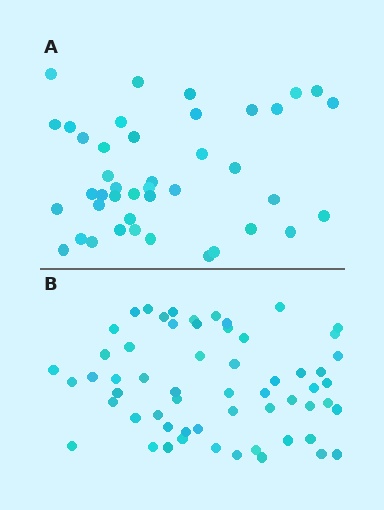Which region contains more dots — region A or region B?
Region B (the bottom region) has more dots.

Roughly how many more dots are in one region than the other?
Region B has approximately 15 more dots than region A.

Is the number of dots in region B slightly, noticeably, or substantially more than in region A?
Region B has noticeably more, but not dramatically so. The ratio is roughly 1.4 to 1.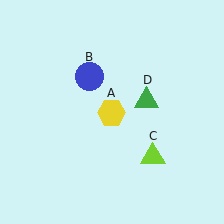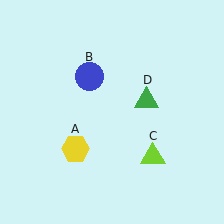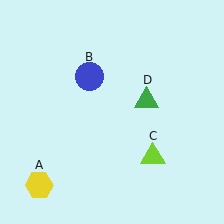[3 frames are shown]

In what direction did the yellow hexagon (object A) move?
The yellow hexagon (object A) moved down and to the left.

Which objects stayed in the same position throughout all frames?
Blue circle (object B) and lime triangle (object C) and green triangle (object D) remained stationary.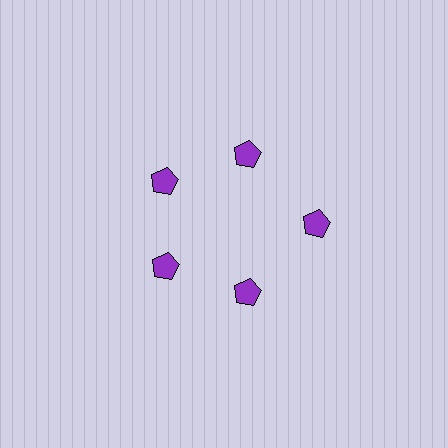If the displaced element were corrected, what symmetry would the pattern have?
It would have 5-fold rotational symmetry — the pattern would map onto itself every 72 degrees.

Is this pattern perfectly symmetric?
No. The 5 purple pentagons are arranged in a ring, but one element near the 3 o'clock position is pushed outward from the center, breaking the 5-fold rotational symmetry.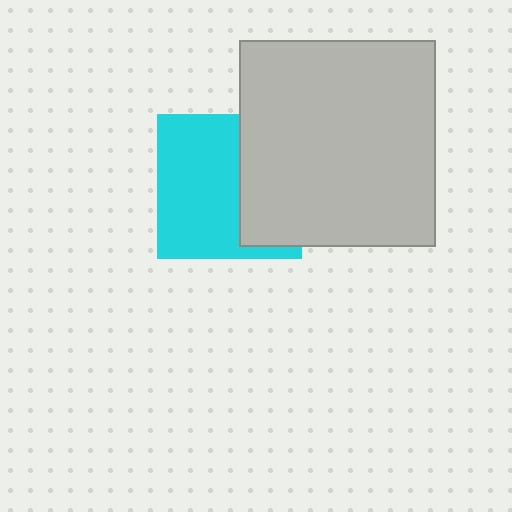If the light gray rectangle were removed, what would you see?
You would see the complete cyan square.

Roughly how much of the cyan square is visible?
About half of it is visible (roughly 60%).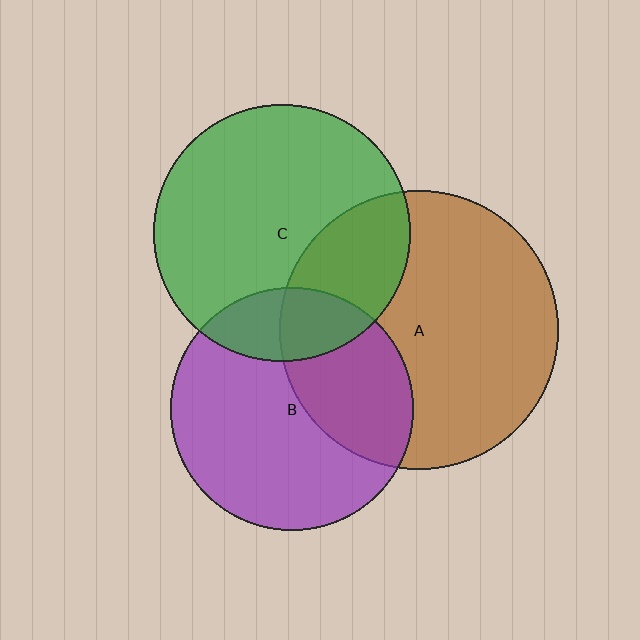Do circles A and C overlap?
Yes.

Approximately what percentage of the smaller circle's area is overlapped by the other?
Approximately 30%.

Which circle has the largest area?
Circle A (brown).